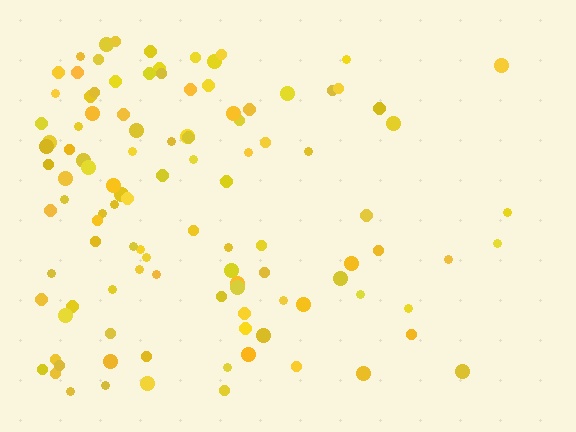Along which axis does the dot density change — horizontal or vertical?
Horizontal.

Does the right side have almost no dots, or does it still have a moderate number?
Still a moderate number, just noticeably fewer than the left.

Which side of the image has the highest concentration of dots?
The left.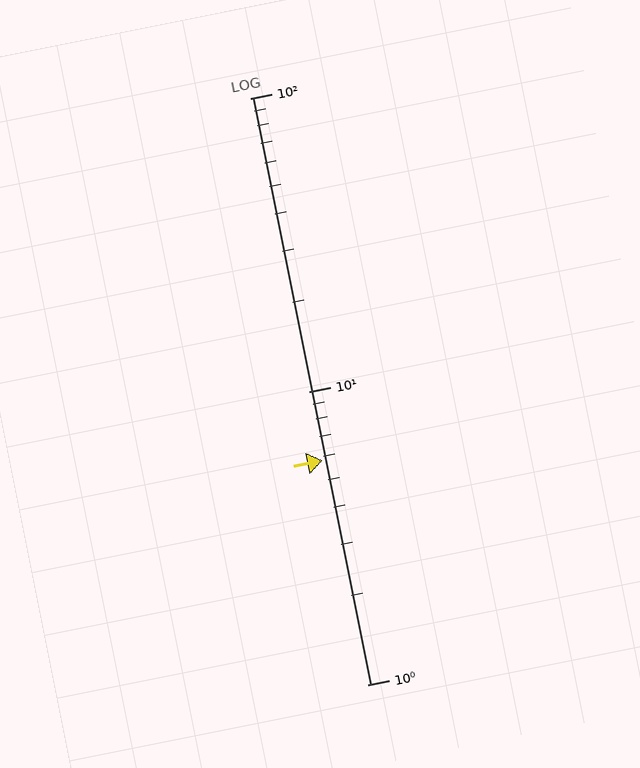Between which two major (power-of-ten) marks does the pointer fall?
The pointer is between 1 and 10.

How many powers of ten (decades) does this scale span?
The scale spans 2 decades, from 1 to 100.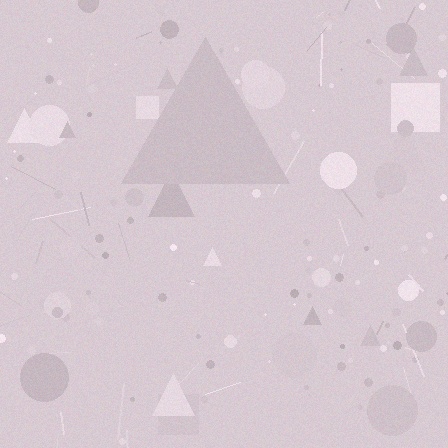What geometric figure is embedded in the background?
A triangle is embedded in the background.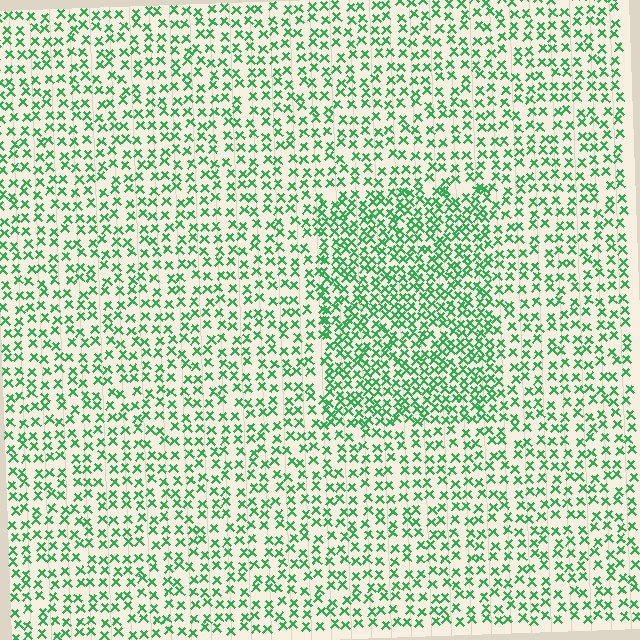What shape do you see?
I see a rectangle.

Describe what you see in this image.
The image contains small green elements arranged at two different densities. A rectangle-shaped region is visible where the elements are more densely packed than the surrounding area.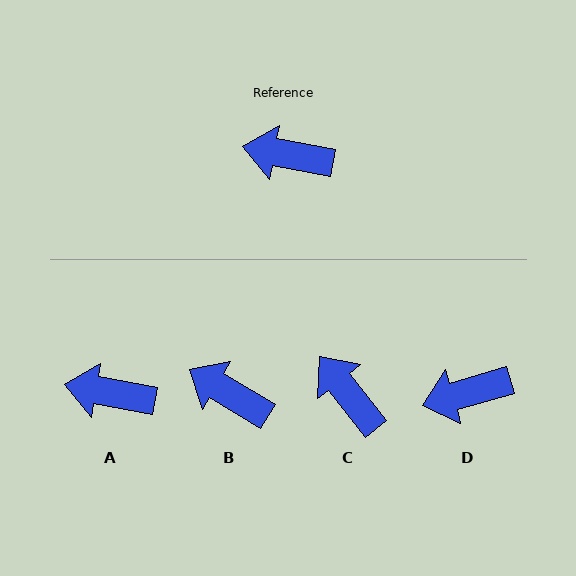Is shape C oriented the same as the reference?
No, it is off by about 42 degrees.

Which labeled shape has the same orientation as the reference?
A.